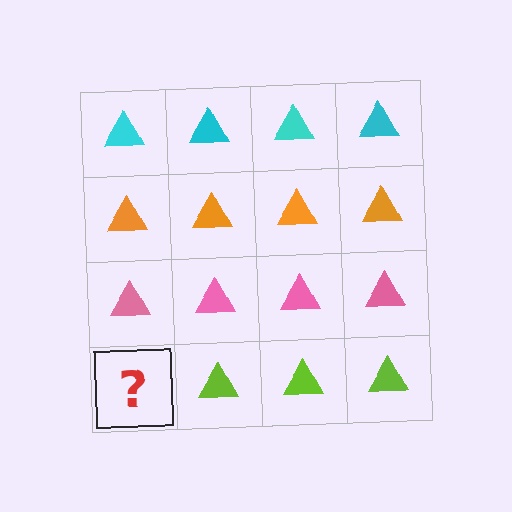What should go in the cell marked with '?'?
The missing cell should contain a lime triangle.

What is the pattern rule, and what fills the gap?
The rule is that each row has a consistent color. The gap should be filled with a lime triangle.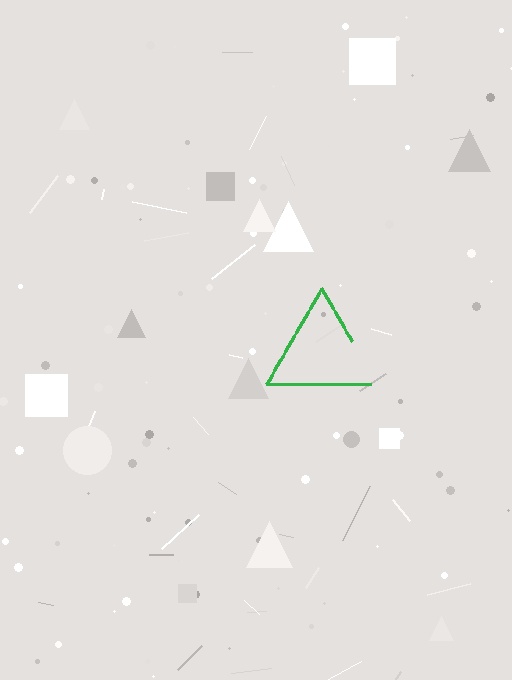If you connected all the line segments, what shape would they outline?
They would outline a triangle.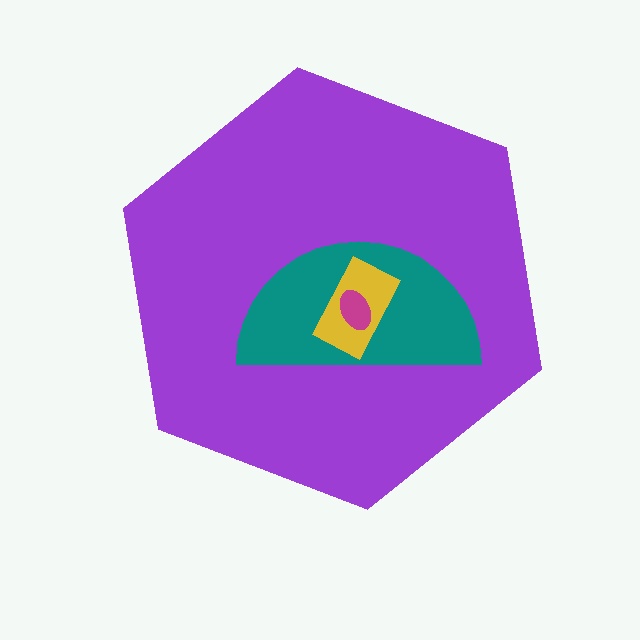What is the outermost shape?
The purple hexagon.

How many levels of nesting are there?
4.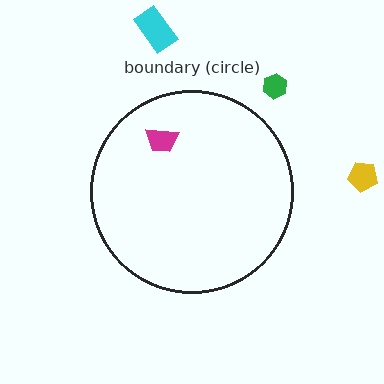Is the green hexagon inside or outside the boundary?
Outside.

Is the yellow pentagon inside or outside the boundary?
Outside.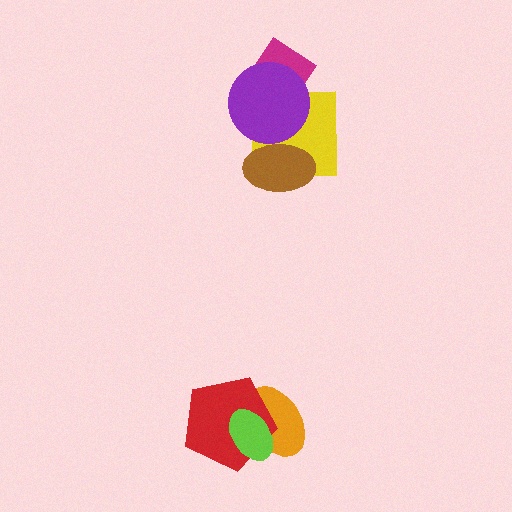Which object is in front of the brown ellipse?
The purple circle is in front of the brown ellipse.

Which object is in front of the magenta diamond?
The purple circle is in front of the magenta diamond.